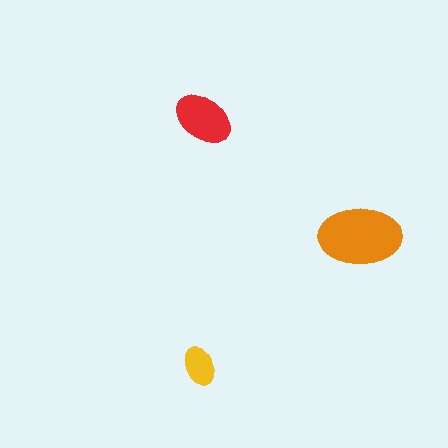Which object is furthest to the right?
The orange ellipse is rightmost.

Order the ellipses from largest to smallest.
the orange one, the red one, the yellow one.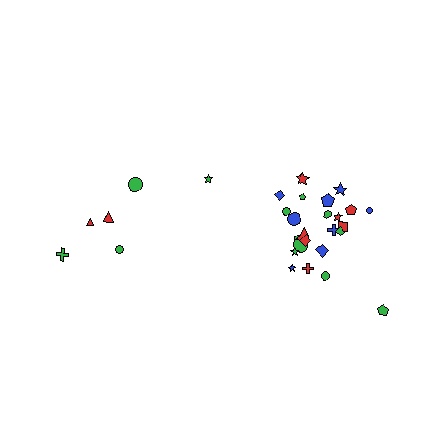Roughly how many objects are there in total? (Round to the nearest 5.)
Roughly 30 objects in total.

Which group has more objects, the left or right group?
The right group.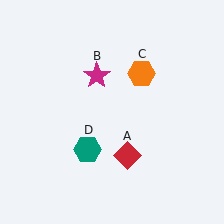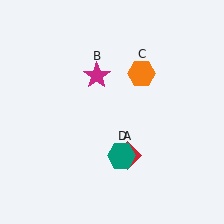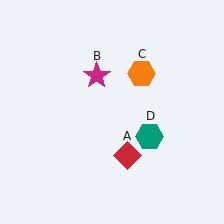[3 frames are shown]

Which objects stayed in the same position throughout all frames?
Red diamond (object A) and magenta star (object B) and orange hexagon (object C) remained stationary.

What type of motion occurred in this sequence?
The teal hexagon (object D) rotated counterclockwise around the center of the scene.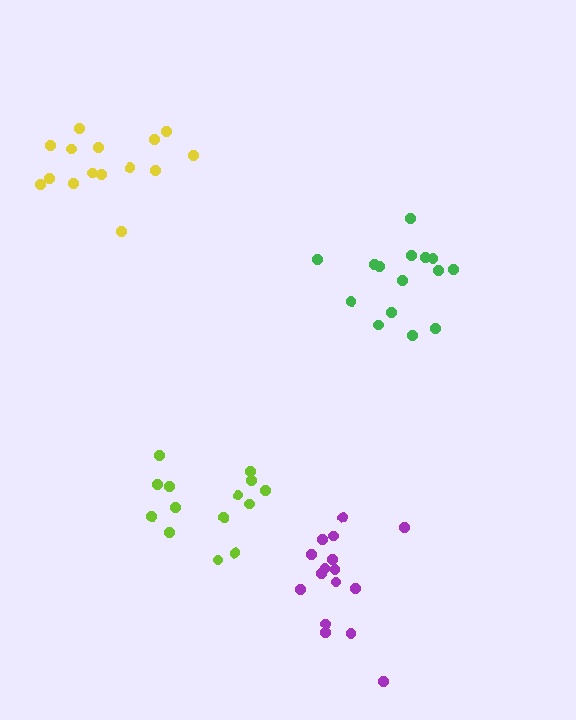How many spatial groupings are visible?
There are 4 spatial groupings.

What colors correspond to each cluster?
The clusters are colored: green, lime, purple, yellow.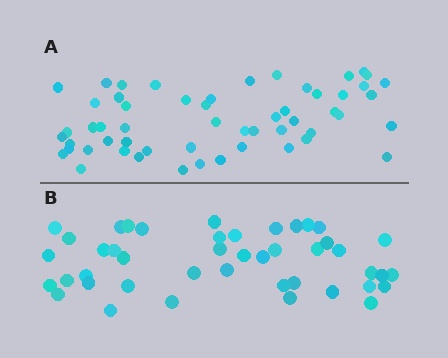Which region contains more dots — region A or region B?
Region A (the top region) has more dots.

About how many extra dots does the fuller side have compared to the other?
Region A has roughly 12 or so more dots than region B.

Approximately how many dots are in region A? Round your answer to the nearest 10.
About 60 dots. (The exact count is 55, which rounds to 60.)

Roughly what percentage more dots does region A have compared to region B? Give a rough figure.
About 25% more.